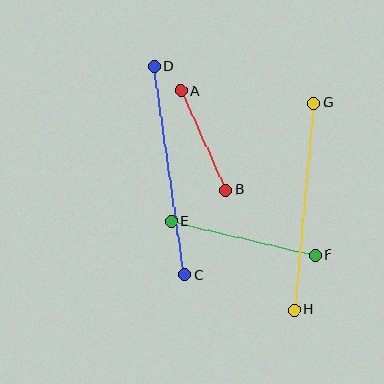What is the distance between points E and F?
The distance is approximately 148 pixels.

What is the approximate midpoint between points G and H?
The midpoint is at approximately (304, 207) pixels.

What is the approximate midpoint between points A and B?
The midpoint is at approximately (203, 141) pixels.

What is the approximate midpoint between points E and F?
The midpoint is at approximately (243, 238) pixels.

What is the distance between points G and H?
The distance is approximately 208 pixels.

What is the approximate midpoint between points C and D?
The midpoint is at approximately (169, 171) pixels.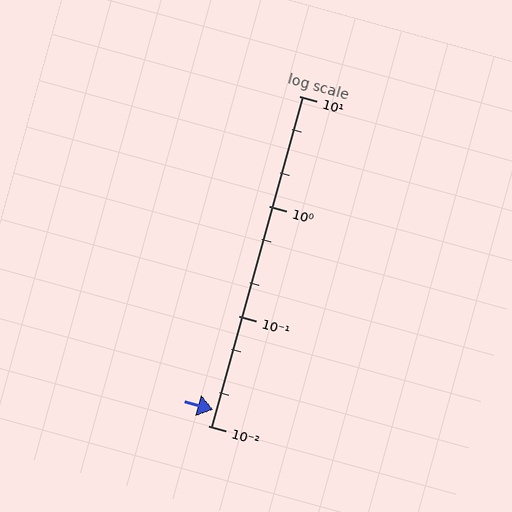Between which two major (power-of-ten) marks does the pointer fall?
The pointer is between 0.01 and 0.1.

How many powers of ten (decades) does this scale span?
The scale spans 3 decades, from 0.01 to 10.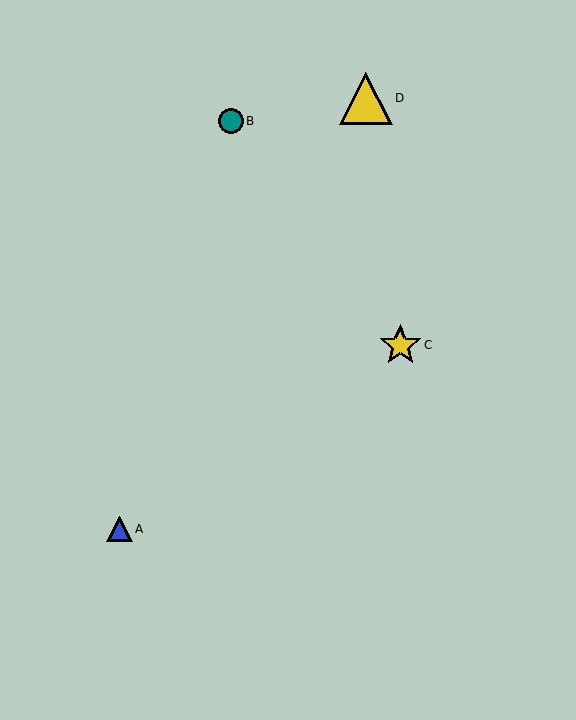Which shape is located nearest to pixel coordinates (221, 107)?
The teal circle (labeled B) at (231, 121) is nearest to that location.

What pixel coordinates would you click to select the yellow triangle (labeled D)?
Click at (366, 98) to select the yellow triangle D.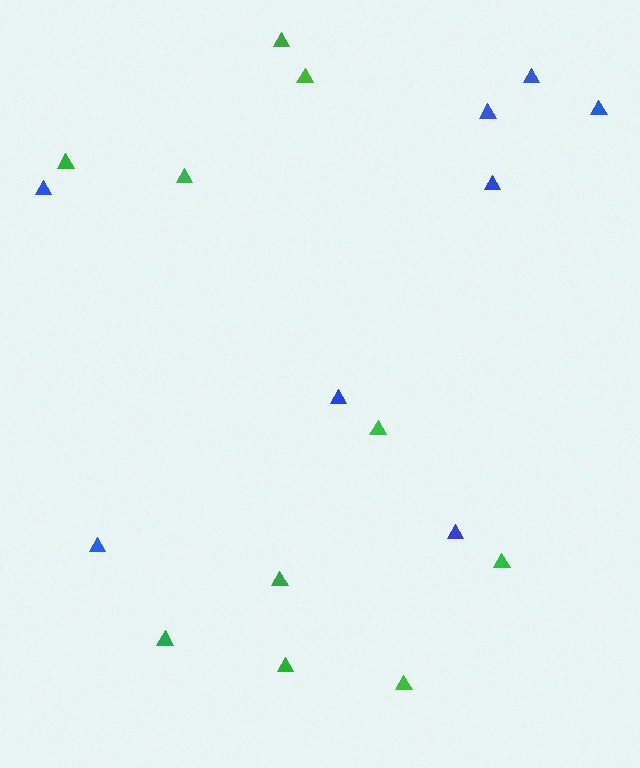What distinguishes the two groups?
There are 2 groups: one group of blue triangles (8) and one group of green triangles (10).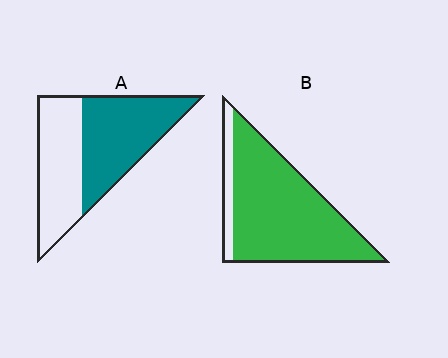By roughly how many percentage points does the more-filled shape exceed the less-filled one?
By roughly 35 percentage points (B over A).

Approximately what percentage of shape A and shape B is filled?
A is approximately 55% and B is approximately 85%.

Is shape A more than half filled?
Roughly half.